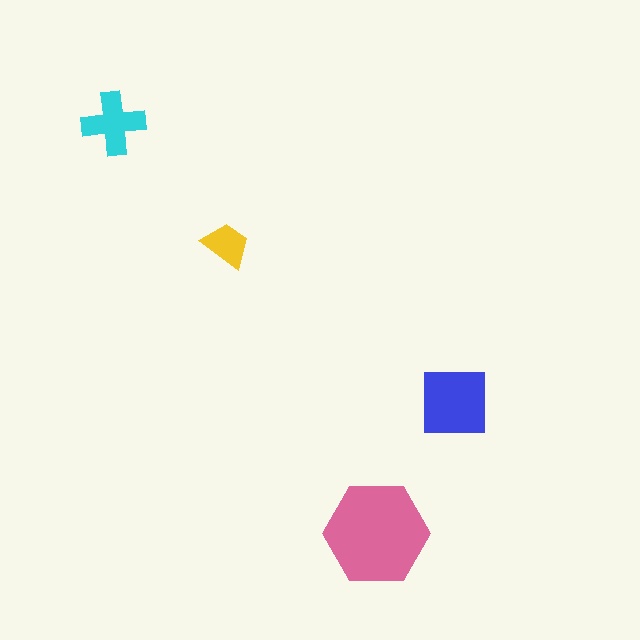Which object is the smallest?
The yellow trapezoid.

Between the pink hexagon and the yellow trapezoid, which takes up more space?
The pink hexagon.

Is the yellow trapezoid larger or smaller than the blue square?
Smaller.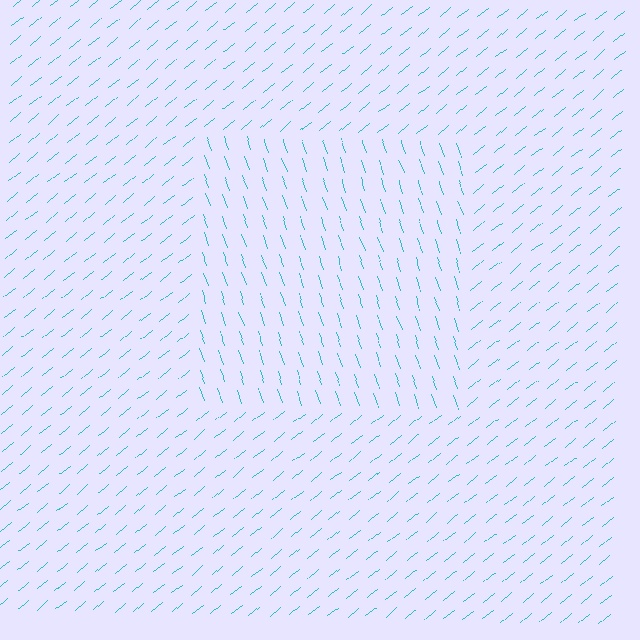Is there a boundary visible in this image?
Yes, there is a texture boundary formed by a change in line orientation.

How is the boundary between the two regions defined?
The boundary is defined purely by a change in line orientation (approximately 71 degrees difference). All lines are the same color and thickness.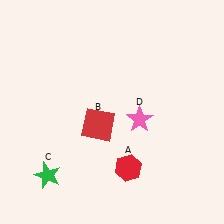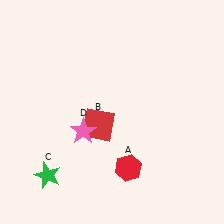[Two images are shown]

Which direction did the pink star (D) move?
The pink star (D) moved left.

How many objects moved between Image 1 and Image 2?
1 object moved between the two images.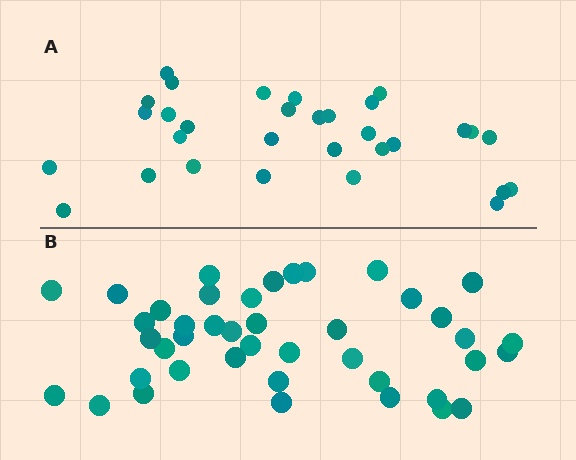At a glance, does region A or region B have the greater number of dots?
Region B (the bottom region) has more dots.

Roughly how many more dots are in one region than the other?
Region B has roughly 12 or so more dots than region A.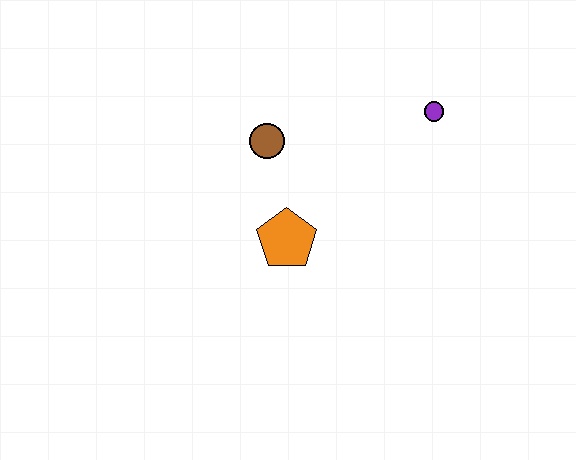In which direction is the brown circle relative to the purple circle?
The brown circle is to the left of the purple circle.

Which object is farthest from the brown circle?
The purple circle is farthest from the brown circle.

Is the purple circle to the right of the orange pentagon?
Yes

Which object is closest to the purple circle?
The brown circle is closest to the purple circle.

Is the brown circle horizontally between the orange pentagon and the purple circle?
No